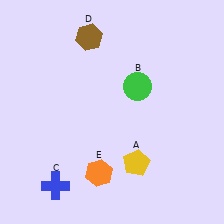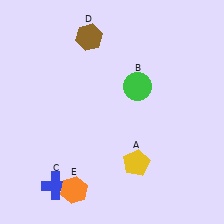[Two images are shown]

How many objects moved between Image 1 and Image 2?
1 object moved between the two images.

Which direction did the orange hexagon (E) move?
The orange hexagon (E) moved left.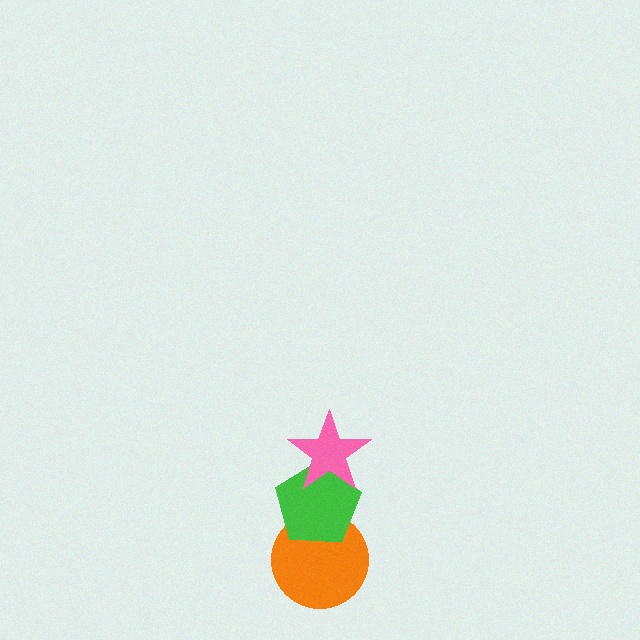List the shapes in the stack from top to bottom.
From top to bottom: the pink star, the green pentagon, the orange circle.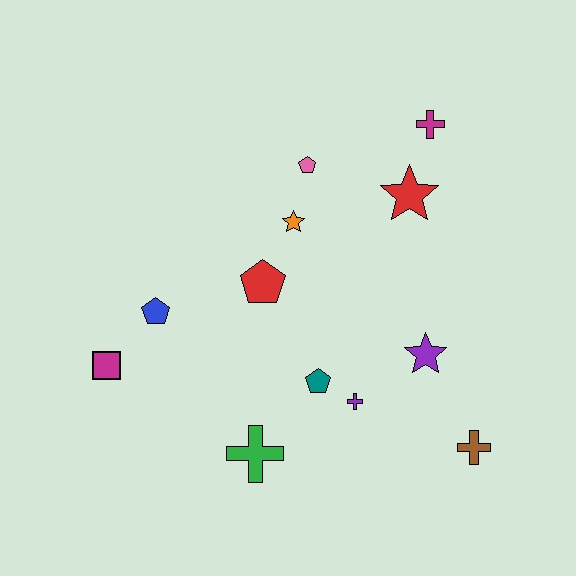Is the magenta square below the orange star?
Yes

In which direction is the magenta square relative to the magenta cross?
The magenta square is to the left of the magenta cross.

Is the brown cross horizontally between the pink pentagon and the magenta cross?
No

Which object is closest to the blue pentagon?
The magenta square is closest to the blue pentagon.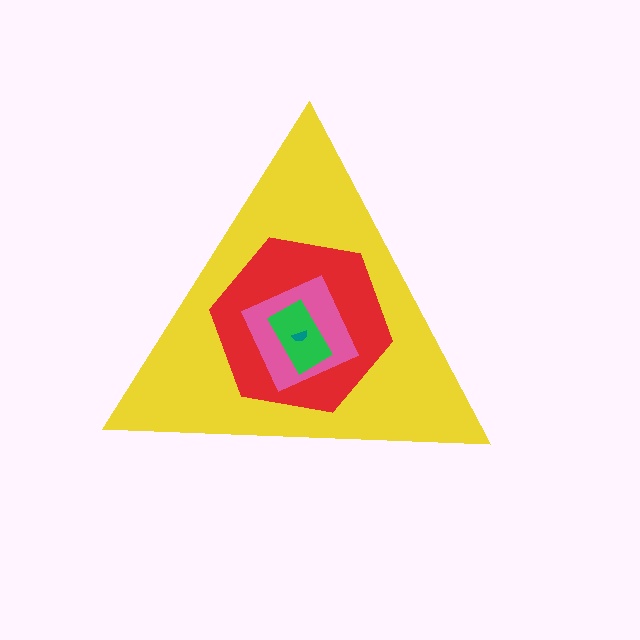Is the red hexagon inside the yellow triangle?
Yes.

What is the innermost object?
The teal semicircle.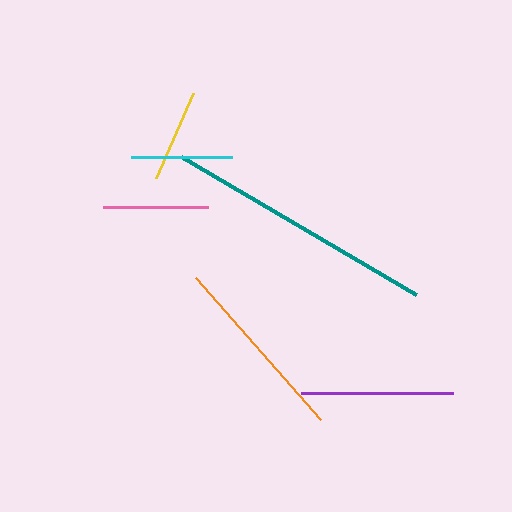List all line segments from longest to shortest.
From longest to shortest: teal, orange, purple, pink, cyan, yellow.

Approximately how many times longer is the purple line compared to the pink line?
The purple line is approximately 1.4 times the length of the pink line.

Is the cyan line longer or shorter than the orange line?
The orange line is longer than the cyan line.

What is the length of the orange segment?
The orange segment is approximately 189 pixels long.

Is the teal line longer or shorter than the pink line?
The teal line is longer than the pink line.